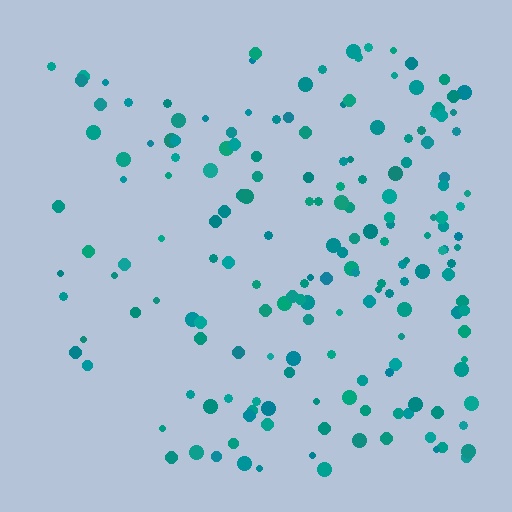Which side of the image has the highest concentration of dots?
The right.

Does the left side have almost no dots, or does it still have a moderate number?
Still a moderate number, just noticeably fewer than the right.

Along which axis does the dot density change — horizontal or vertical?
Horizontal.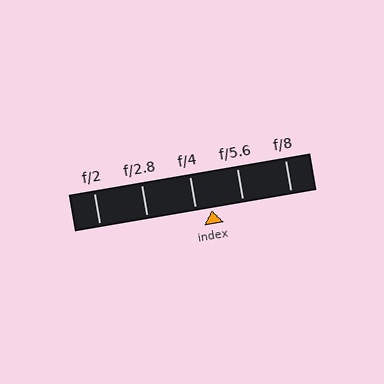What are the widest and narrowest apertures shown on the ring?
The widest aperture shown is f/2 and the narrowest is f/8.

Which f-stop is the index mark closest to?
The index mark is closest to f/4.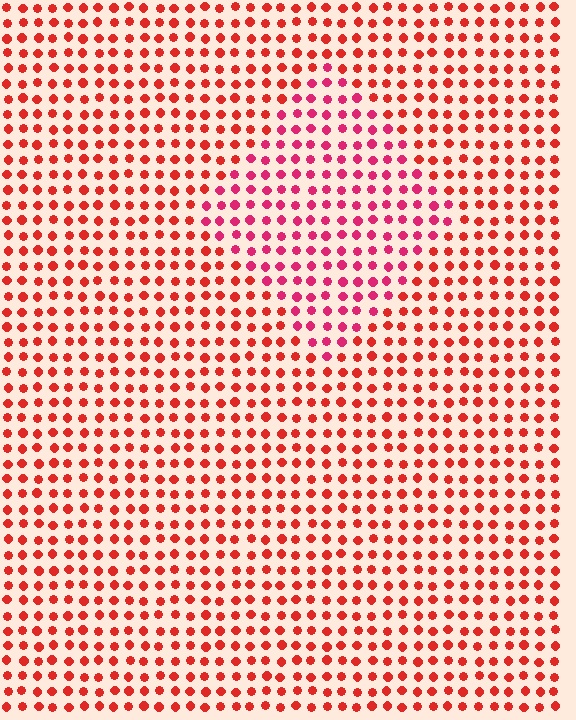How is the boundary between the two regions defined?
The boundary is defined purely by a slight shift in hue (about 27 degrees). Spacing, size, and orientation are identical on both sides.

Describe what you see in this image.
The image is filled with small red elements in a uniform arrangement. A diamond-shaped region is visible where the elements are tinted to a slightly different hue, forming a subtle color boundary.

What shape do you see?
I see a diamond.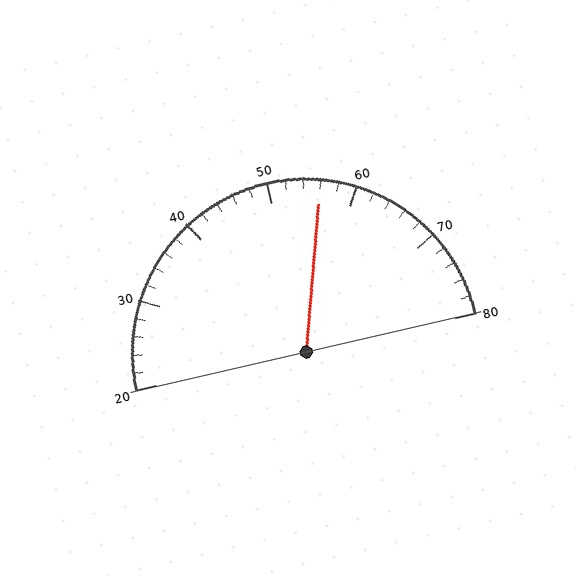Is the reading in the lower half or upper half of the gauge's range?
The reading is in the upper half of the range (20 to 80).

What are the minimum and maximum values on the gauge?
The gauge ranges from 20 to 80.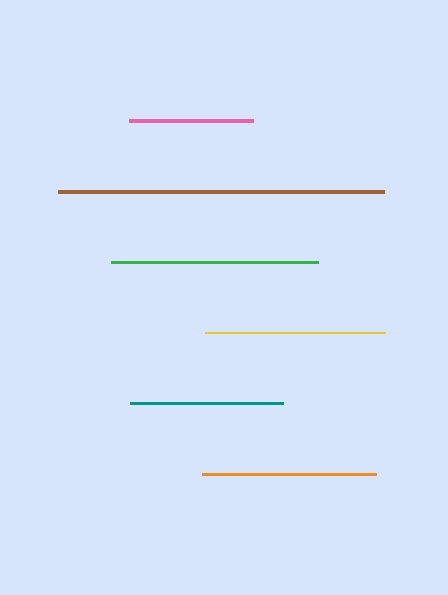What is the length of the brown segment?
The brown segment is approximately 326 pixels long.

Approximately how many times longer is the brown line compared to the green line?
The brown line is approximately 1.6 times the length of the green line.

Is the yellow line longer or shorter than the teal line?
The yellow line is longer than the teal line.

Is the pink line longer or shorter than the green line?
The green line is longer than the pink line.